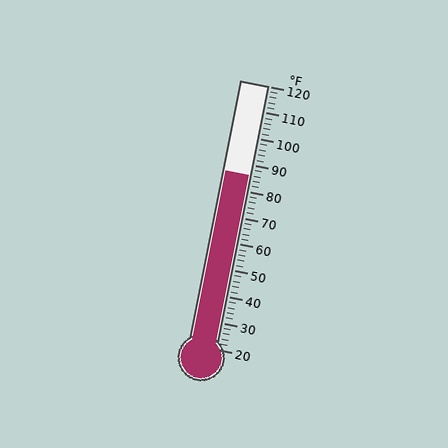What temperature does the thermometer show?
The thermometer shows approximately 86°F.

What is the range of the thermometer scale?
The thermometer scale ranges from 20°F to 120°F.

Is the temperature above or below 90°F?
The temperature is below 90°F.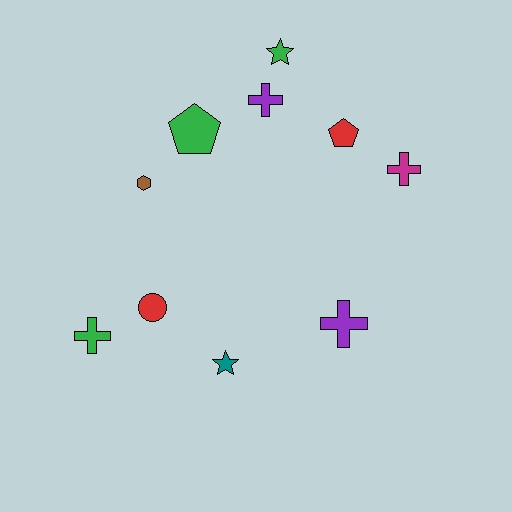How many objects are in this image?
There are 10 objects.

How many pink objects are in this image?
There are no pink objects.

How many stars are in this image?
There are 2 stars.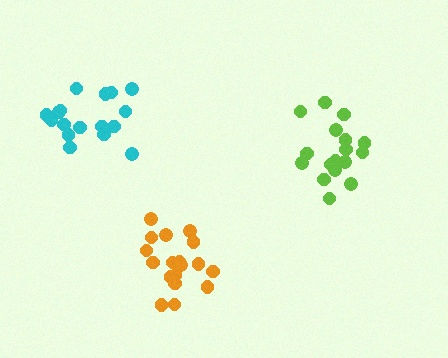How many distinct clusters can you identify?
There are 3 distinct clusters.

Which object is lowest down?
The orange cluster is bottommost.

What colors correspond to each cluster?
The clusters are colored: lime, orange, cyan.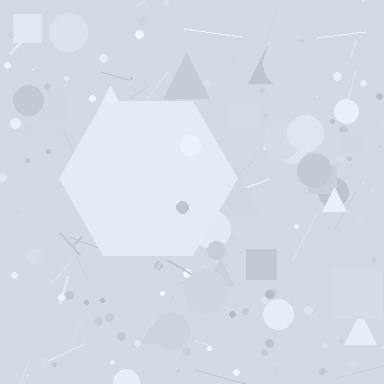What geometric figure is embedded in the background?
A hexagon is embedded in the background.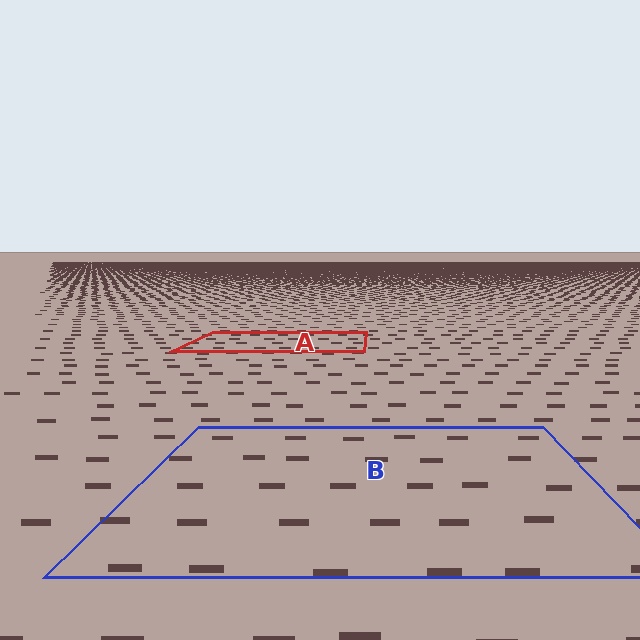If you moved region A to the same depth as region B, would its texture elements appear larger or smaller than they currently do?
They would appear larger. At a closer depth, the same texture elements are projected at a bigger on-screen size.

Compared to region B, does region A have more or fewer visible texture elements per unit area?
Region A has more texture elements per unit area — they are packed more densely because it is farther away.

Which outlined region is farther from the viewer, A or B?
Region A is farther from the viewer — the texture elements inside it appear smaller and more densely packed.